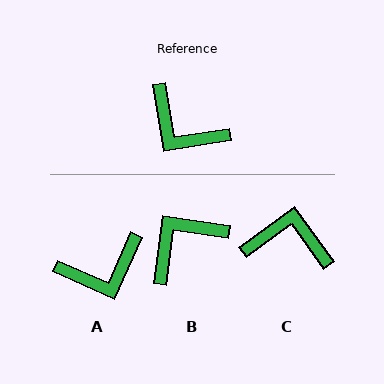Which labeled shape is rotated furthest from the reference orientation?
C, about 153 degrees away.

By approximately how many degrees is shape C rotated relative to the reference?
Approximately 153 degrees clockwise.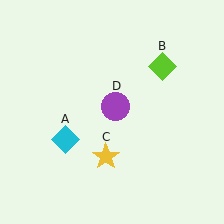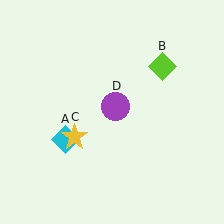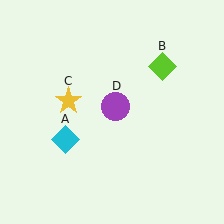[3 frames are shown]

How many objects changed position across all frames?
1 object changed position: yellow star (object C).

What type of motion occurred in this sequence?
The yellow star (object C) rotated clockwise around the center of the scene.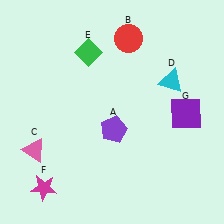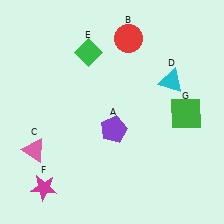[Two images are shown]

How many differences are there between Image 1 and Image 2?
There is 1 difference between the two images.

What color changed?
The square (G) changed from purple in Image 1 to green in Image 2.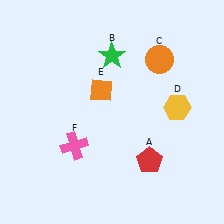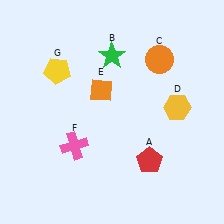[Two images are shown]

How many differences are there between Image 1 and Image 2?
There is 1 difference between the two images.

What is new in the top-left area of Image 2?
A yellow pentagon (G) was added in the top-left area of Image 2.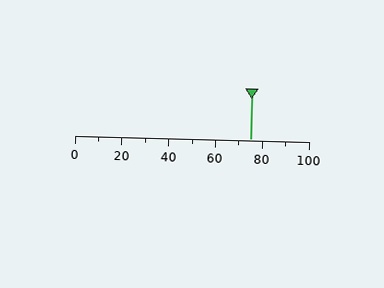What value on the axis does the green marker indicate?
The marker indicates approximately 75.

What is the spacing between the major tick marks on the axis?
The major ticks are spaced 20 apart.